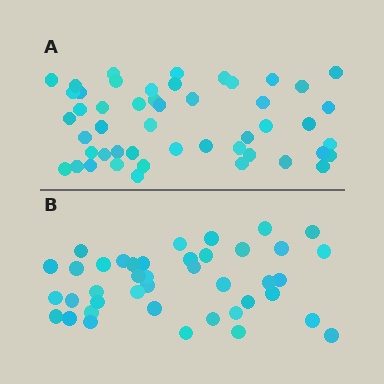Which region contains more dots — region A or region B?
Region A (the top region) has more dots.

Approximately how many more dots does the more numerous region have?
Region A has roughly 8 or so more dots than region B.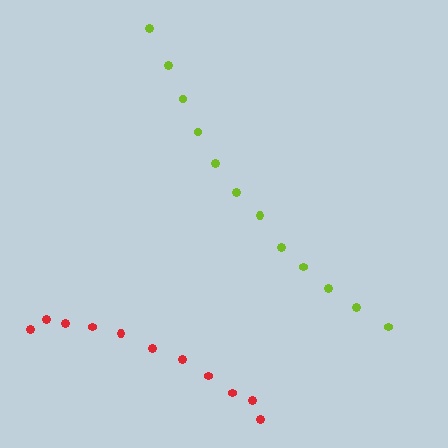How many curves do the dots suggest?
There are 2 distinct paths.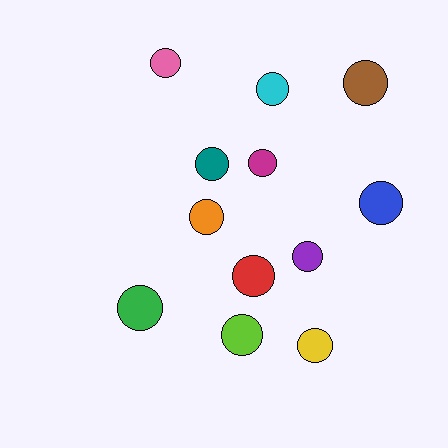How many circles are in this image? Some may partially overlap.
There are 12 circles.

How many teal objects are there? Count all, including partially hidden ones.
There is 1 teal object.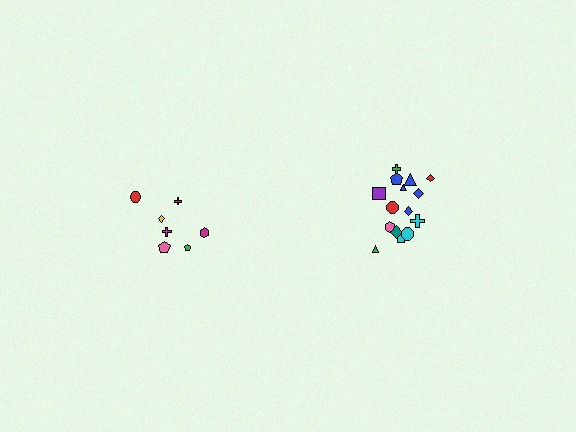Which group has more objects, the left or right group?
The right group.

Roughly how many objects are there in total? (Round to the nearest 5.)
Roughly 20 objects in total.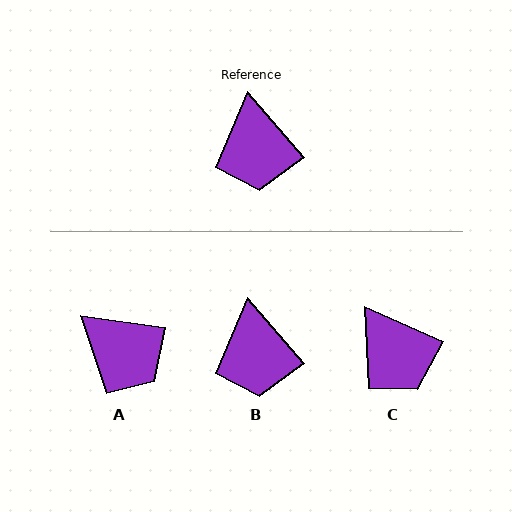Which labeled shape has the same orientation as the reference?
B.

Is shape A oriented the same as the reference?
No, it is off by about 42 degrees.